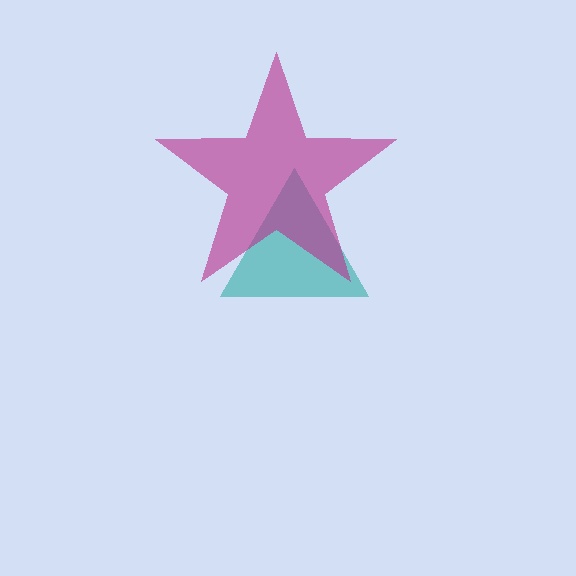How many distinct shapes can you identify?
There are 2 distinct shapes: a teal triangle, a magenta star.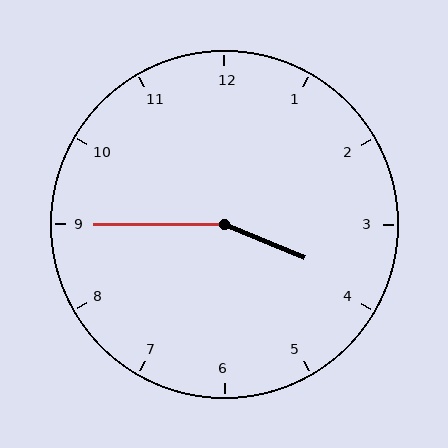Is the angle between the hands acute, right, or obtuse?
It is obtuse.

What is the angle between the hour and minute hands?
Approximately 158 degrees.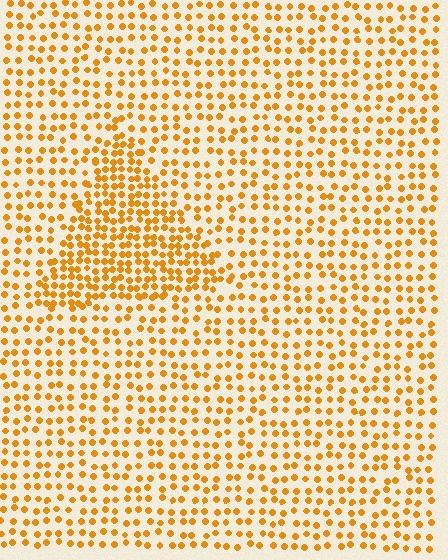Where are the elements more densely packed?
The elements are more densely packed inside the triangle boundary.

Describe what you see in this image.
The image contains small orange elements arranged at two different densities. A triangle-shaped region is visible where the elements are more densely packed than the surrounding area.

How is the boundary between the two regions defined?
The boundary is defined by a change in element density (approximately 1.8x ratio). All elements are the same color, size, and shape.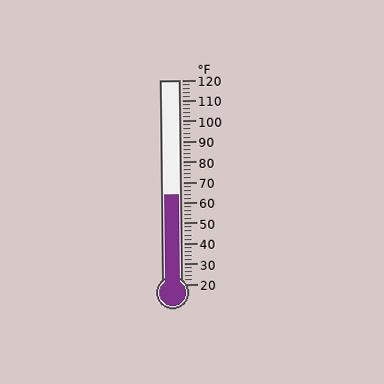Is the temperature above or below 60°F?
The temperature is above 60°F.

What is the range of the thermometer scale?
The thermometer scale ranges from 20°F to 120°F.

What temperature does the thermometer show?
The thermometer shows approximately 64°F.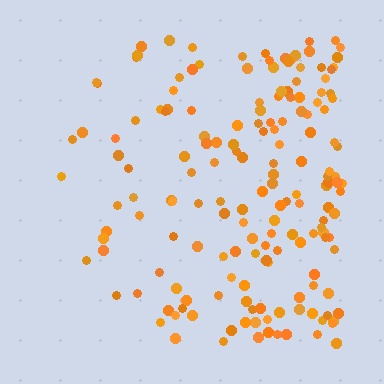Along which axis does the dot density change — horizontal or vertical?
Horizontal.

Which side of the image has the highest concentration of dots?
The right.